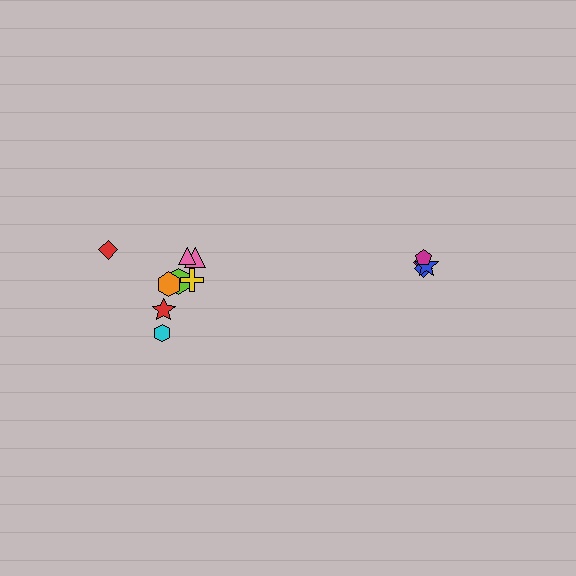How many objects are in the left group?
There are 8 objects.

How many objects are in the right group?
There are 4 objects.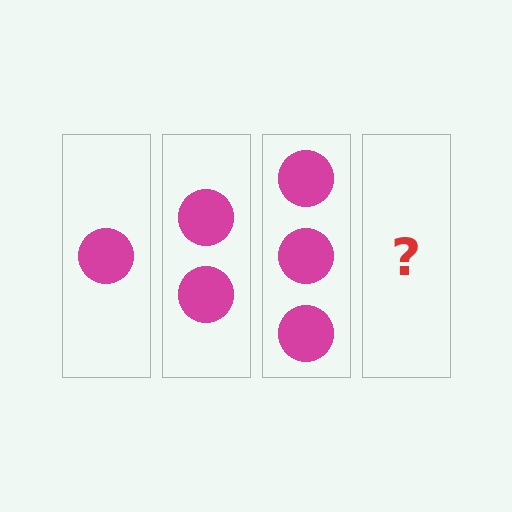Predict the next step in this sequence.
The next step is 4 circles.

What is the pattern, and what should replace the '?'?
The pattern is that each step adds one more circle. The '?' should be 4 circles.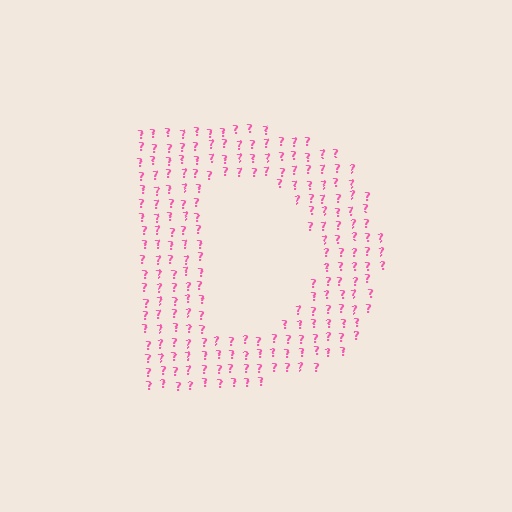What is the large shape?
The large shape is the letter D.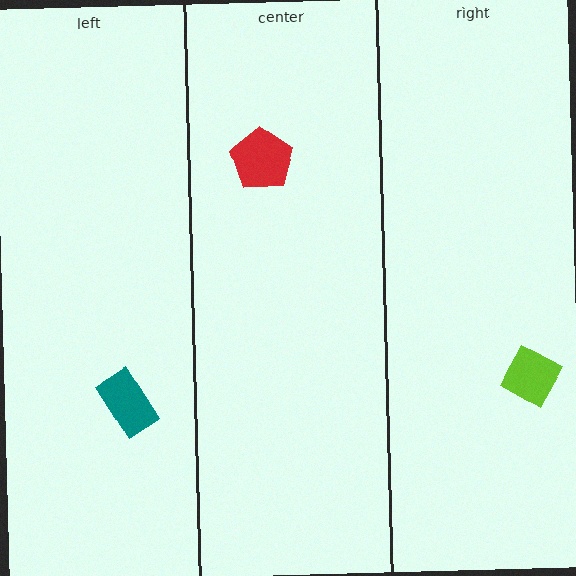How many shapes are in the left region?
1.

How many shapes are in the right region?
1.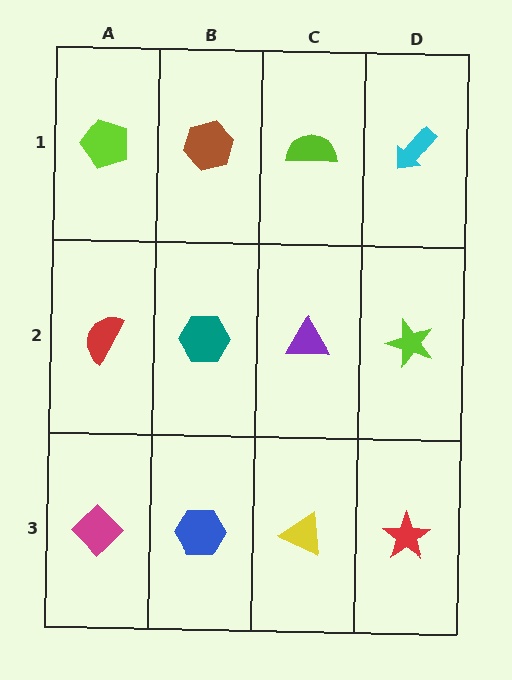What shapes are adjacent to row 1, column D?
A lime star (row 2, column D), a lime semicircle (row 1, column C).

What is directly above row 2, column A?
A lime pentagon.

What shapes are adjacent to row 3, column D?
A lime star (row 2, column D), a yellow triangle (row 3, column C).